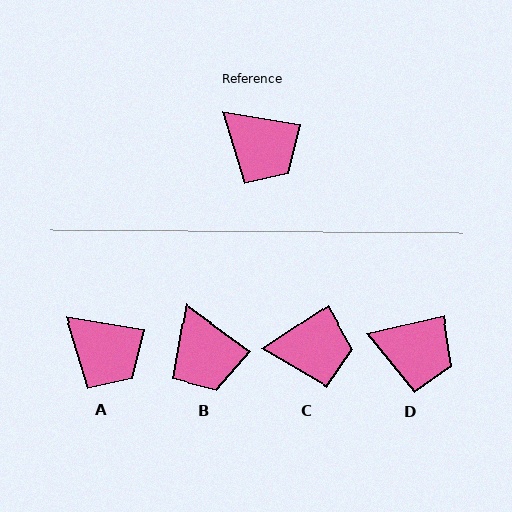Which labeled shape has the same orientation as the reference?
A.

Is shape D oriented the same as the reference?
No, it is off by about 22 degrees.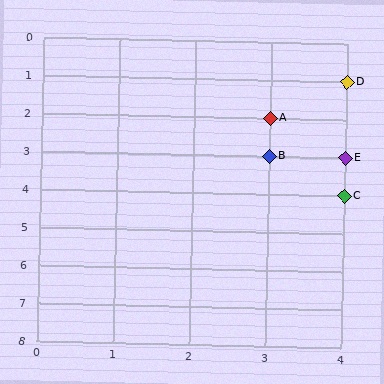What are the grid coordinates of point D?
Point D is at grid coordinates (4, 1).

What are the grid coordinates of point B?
Point B is at grid coordinates (3, 3).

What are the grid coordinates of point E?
Point E is at grid coordinates (4, 3).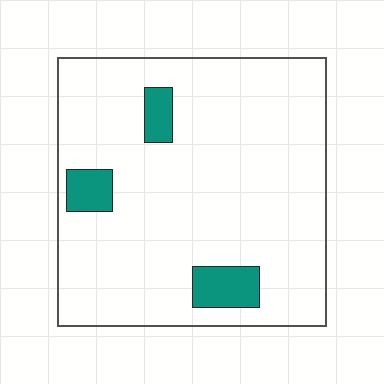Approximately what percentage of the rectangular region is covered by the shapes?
Approximately 10%.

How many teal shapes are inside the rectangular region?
3.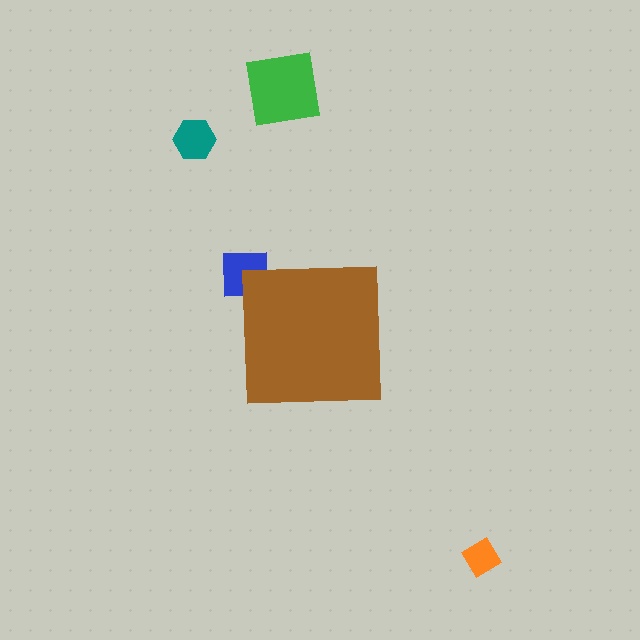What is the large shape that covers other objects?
A brown square.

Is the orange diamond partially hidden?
No, the orange diamond is fully visible.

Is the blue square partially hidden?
Yes, the blue square is partially hidden behind the brown square.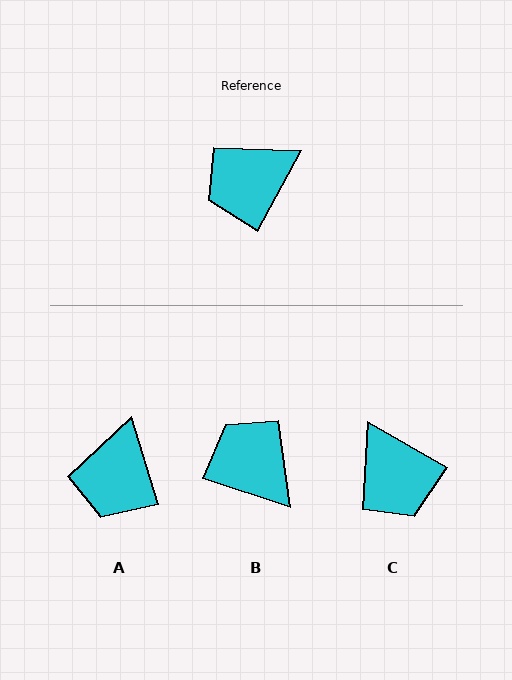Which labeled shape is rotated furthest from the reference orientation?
C, about 88 degrees away.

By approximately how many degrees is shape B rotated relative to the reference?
Approximately 80 degrees clockwise.